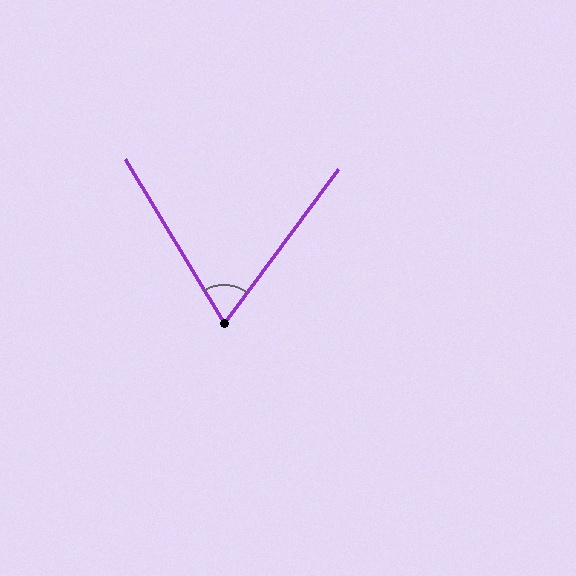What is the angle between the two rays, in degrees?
Approximately 68 degrees.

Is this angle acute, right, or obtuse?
It is acute.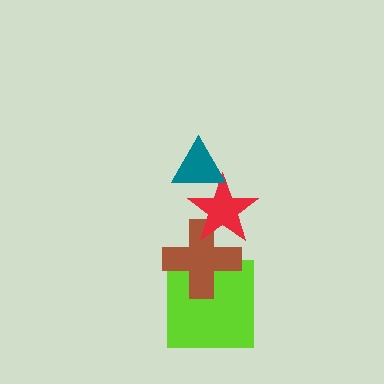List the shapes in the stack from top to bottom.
From top to bottom: the teal triangle, the red star, the brown cross, the lime square.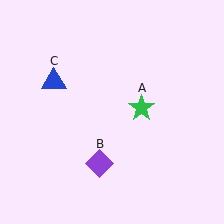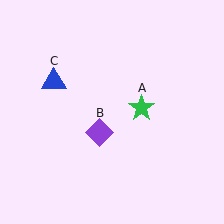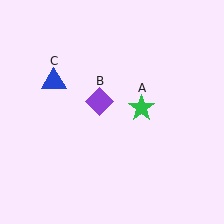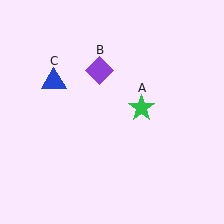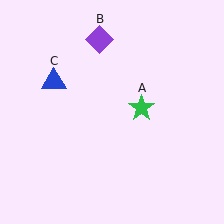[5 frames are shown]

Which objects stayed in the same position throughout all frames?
Green star (object A) and blue triangle (object C) remained stationary.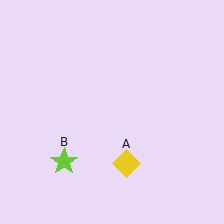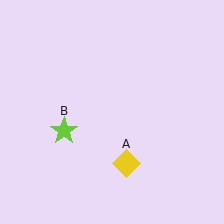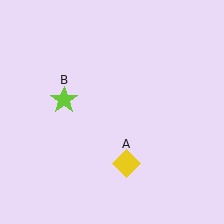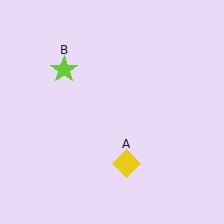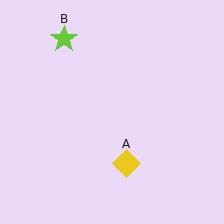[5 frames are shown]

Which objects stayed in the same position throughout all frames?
Yellow diamond (object A) remained stationary.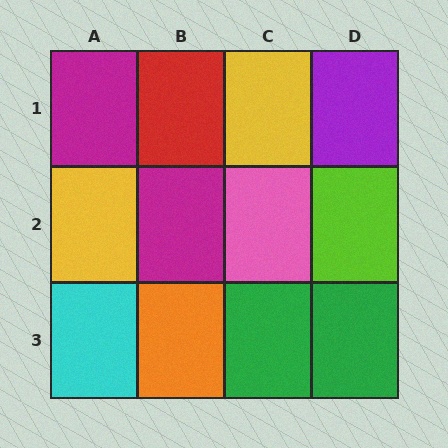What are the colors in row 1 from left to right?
Magenta, red, yellow, purple.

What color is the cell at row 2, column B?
Magenta.